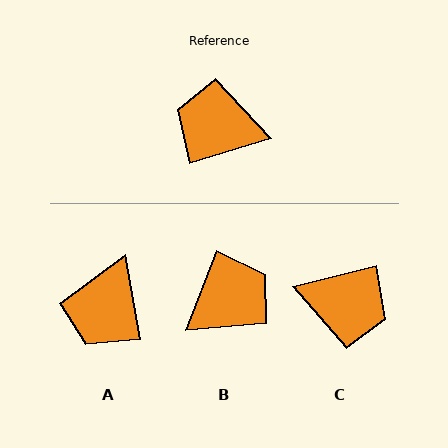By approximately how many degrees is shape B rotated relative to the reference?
Approximately 128 degrees clockwise.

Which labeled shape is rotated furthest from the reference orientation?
C, about 178 degrees away.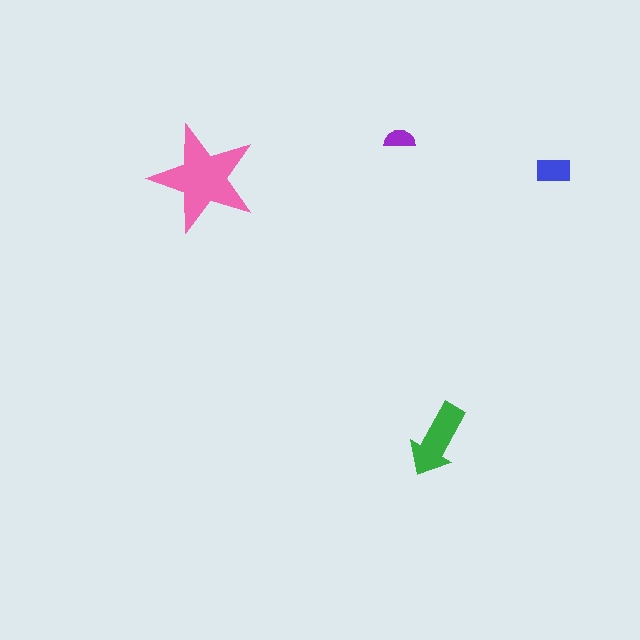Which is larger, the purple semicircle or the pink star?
The pink star.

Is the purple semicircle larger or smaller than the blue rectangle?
Smaller.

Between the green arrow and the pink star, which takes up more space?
The pink star.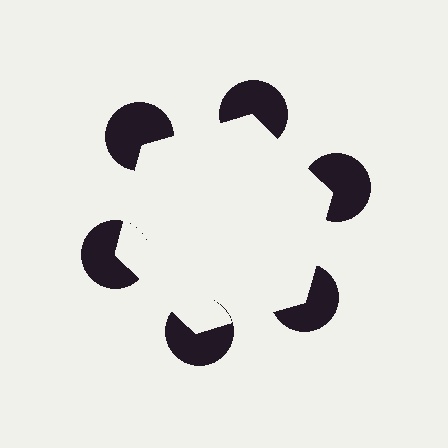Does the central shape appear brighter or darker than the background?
It typically appears slightly brighter than the background, even though no actual brightness change is drawn.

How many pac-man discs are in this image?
There are 6 — one at each vertex of the illusory hexagon.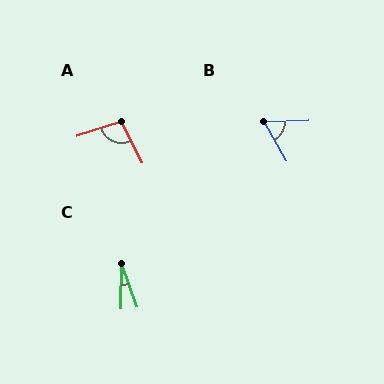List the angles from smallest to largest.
C (20°), B (61°), A (99°).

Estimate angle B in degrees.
Approximately 61 degrees.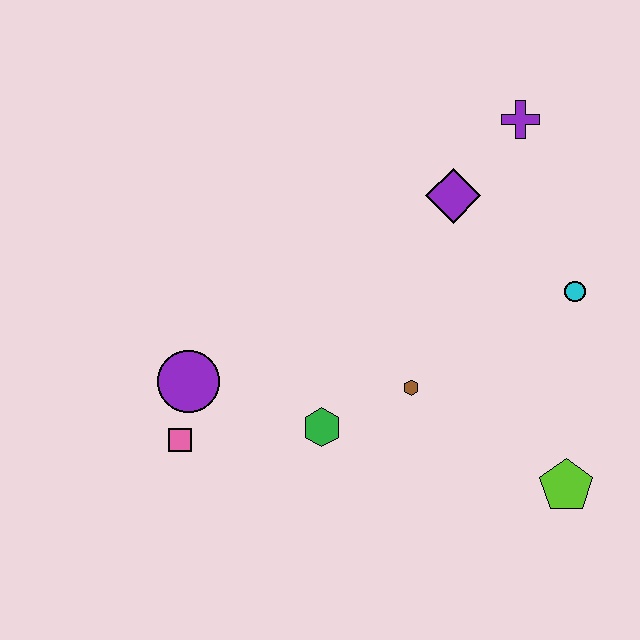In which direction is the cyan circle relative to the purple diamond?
The cyan circle is to the right of the purple diamond.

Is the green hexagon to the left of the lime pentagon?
Yes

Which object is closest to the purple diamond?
The purple cross is closest to the purple diamond.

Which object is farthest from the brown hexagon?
The purple cross is farthest from the brown hexagon.